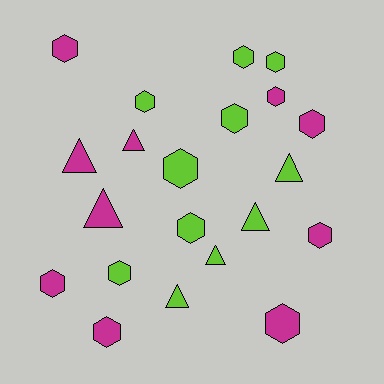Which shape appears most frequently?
Hexagon, with 14 objects.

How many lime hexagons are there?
There are 7 lime hexagons.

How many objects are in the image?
There are 21 objects.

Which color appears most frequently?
Lime, with 11 objects.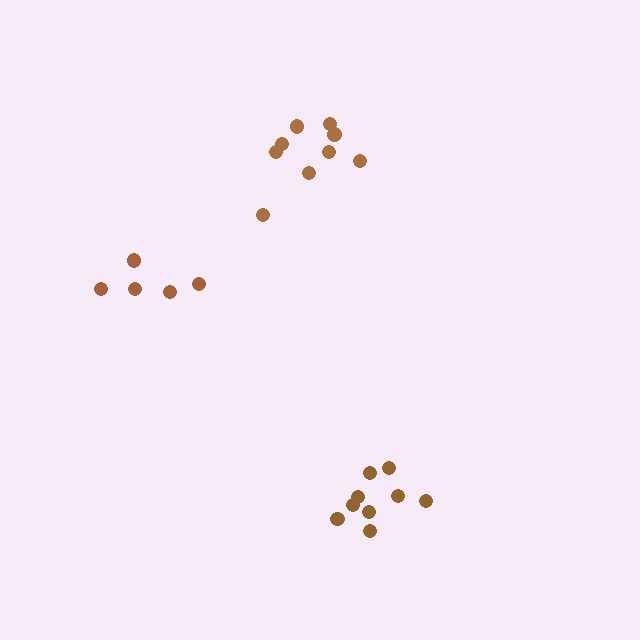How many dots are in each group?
Group 1: 9 dots, Group 2: 9 dots, Group 3: 5 dots (23 total).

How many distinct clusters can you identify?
There are 3 distinct clusters.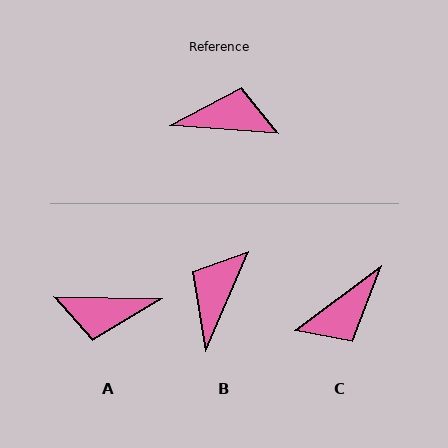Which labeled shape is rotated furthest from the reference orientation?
A, about 177 degrees away.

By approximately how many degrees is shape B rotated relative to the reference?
Approximately 71 degrees counter-clockwise.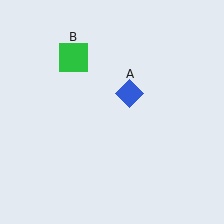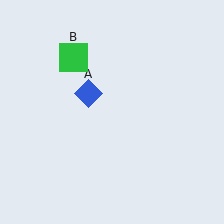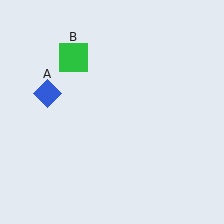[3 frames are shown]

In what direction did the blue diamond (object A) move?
The blue diamond (object A) moved left.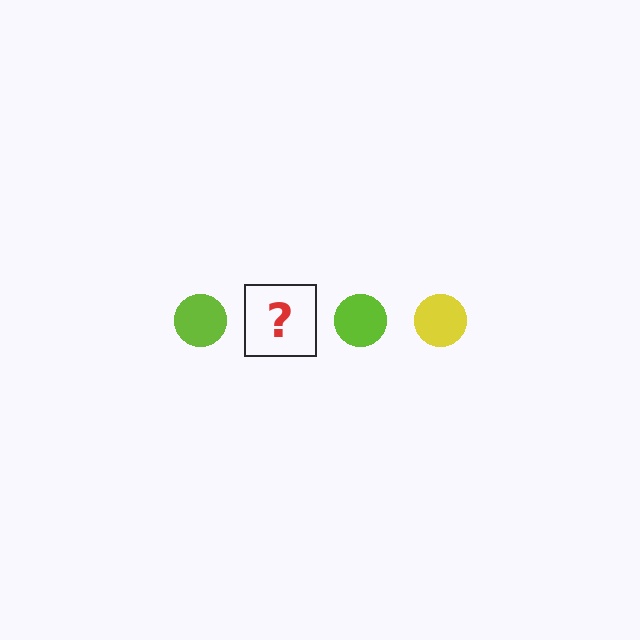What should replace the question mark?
The question mark should be replaced with a yellow circle.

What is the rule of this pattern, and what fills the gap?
The rule is that the pattern cycles through lime, yellow circles. The gap should be filled with a yellow circle.